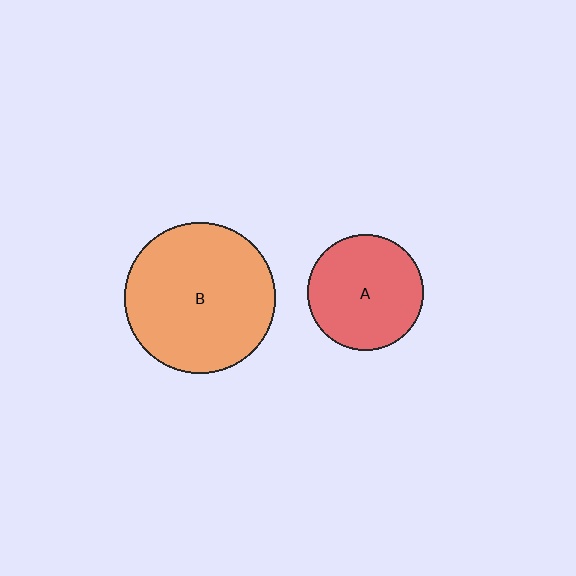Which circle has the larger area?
Circle B (orange).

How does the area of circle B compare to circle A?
Approximately 1.7 times.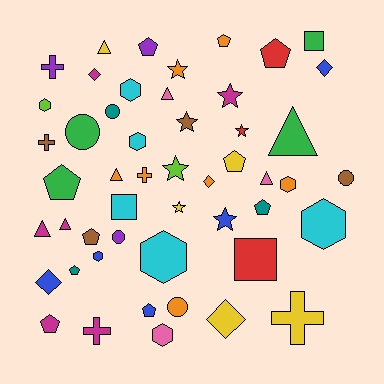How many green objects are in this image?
There are 4 green objects.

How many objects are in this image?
There are 50 objects.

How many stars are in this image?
There are 7 stars.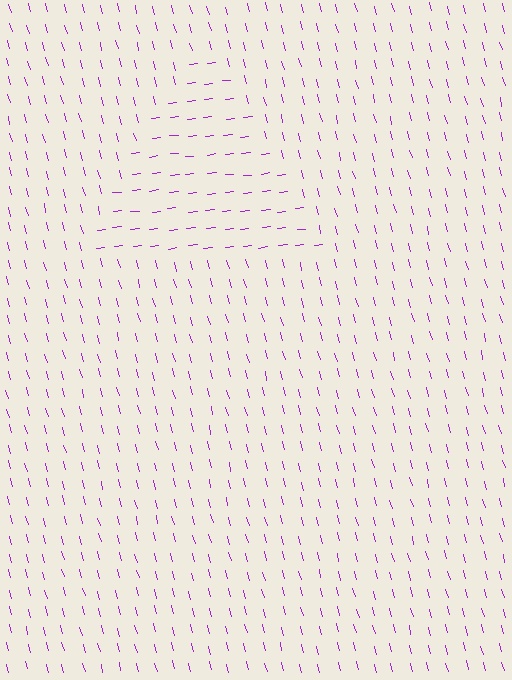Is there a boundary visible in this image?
Yes, there is a texture boundary formed by a change in line orientation.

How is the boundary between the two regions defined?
The boundary is defined purely by a change in line orientation (approximately 82 degrees difference). All lines are the same color and thickness.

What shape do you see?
I see a triangle.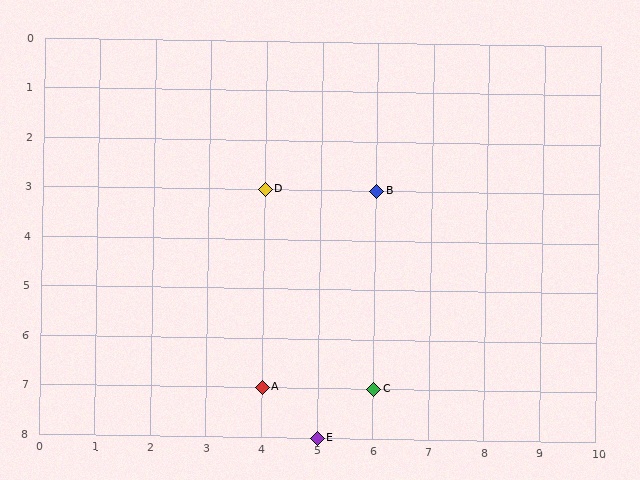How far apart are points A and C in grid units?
Points A and C are 2 columns apart.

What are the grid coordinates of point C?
Point C is at grid coordinates (6, 7).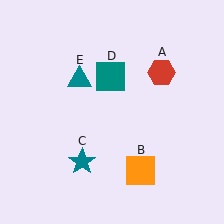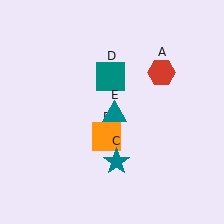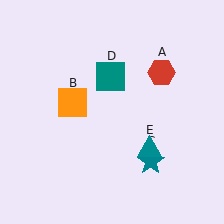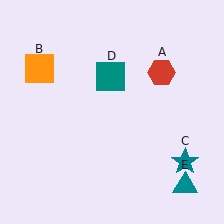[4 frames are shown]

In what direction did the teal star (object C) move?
The teal star (object C) moved right.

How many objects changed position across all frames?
3 objects changed position: orange square (object B), teal star (object C), teal triangle (object E).